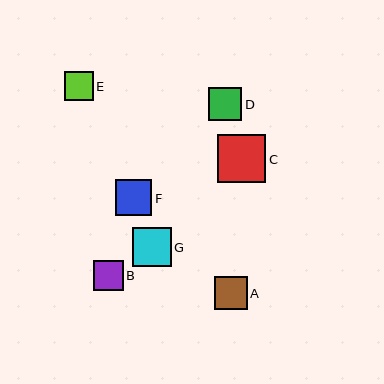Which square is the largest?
Square C is the largest with a size of approximately 48 pixels.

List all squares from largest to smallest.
From largest to smallest: C, G, F, D, A, B, E.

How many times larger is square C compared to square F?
Square C is approximately 1.3 times the size of square F.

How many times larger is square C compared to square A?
Square C is approximately 1.5 times the size of square A.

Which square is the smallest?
Square E is the smallest with a size of approximately 29 pixels.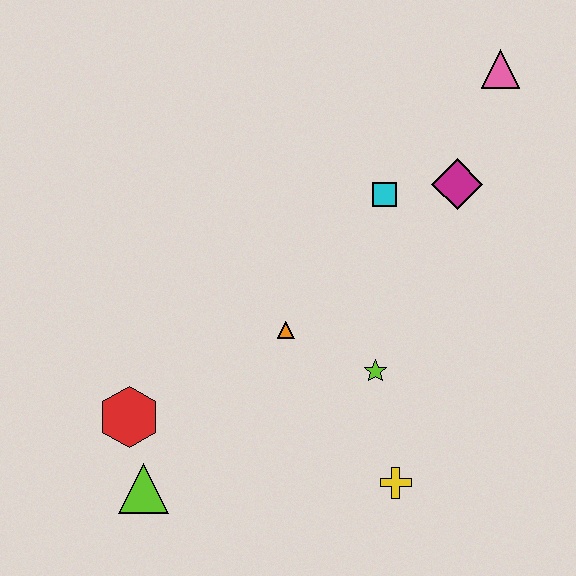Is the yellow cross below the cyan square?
Yes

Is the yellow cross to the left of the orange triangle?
No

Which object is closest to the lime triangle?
The red hexagon is closest to the lime triangle.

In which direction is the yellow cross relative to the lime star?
The yellow cross is below the lime star.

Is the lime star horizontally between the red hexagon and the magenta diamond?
Yes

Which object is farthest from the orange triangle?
The pink triangle is farthest from the orange triangle.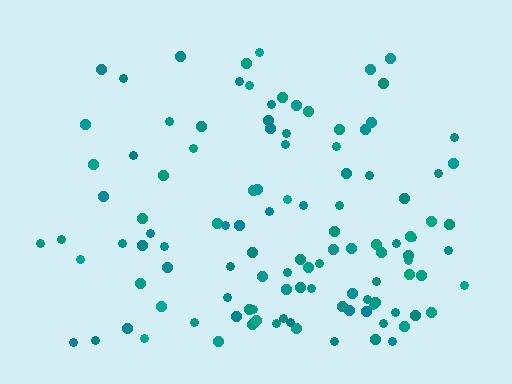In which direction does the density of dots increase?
From top to bottom, with the bottom side densest.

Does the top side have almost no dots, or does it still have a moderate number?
Still a moderate number, just noticeably fewer than the bottom.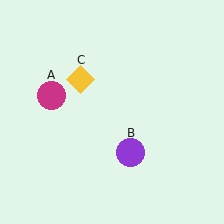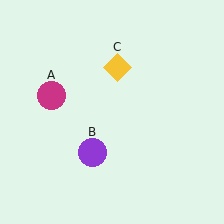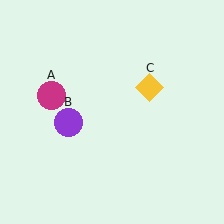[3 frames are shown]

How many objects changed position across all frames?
2 objects changed position: purple circle (object B), yellow diamond (object C).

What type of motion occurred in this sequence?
The purple circle (object B), yellow diamond (object C) rotated clockwise around the center of the scene.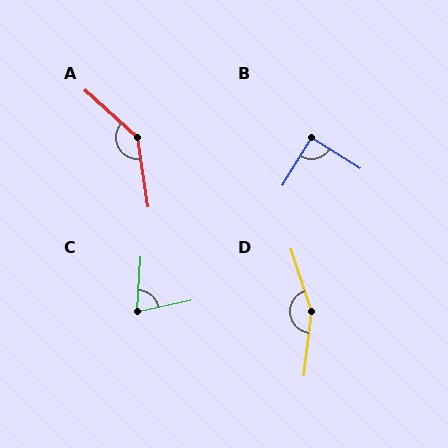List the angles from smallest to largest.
C (74°), B (89°), A (141°), D (155°).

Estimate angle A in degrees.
Approximately 141 degrees.